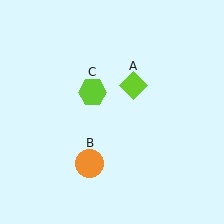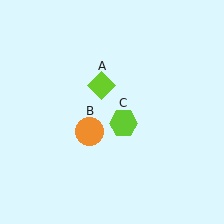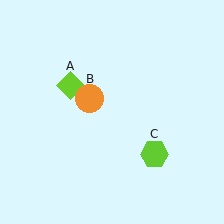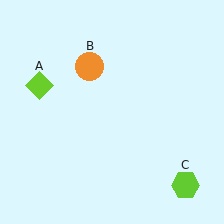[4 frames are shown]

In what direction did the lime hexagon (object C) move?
The lime hexagon (object C) moved down and to the right.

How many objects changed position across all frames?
3 objects changed position: lime diamond (object A), orange circle (object B), lime hexagon (object C).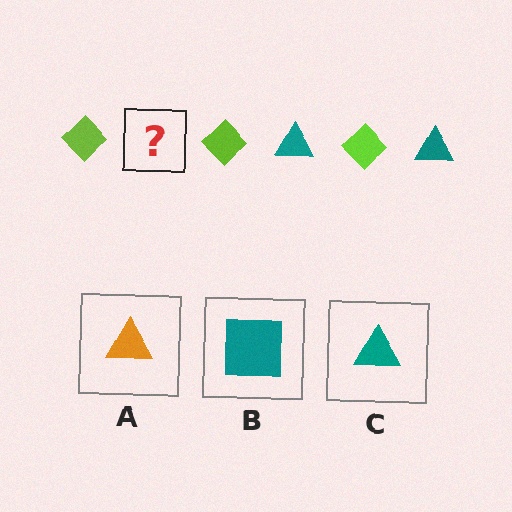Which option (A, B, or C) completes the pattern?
C.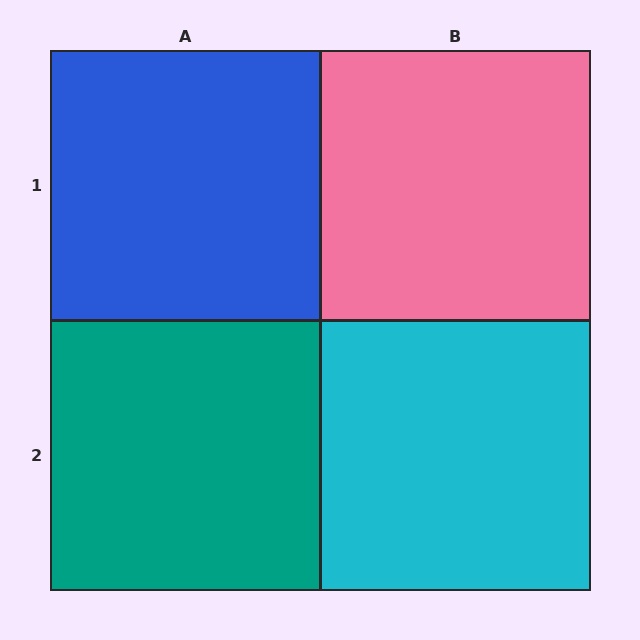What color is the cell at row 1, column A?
Blue.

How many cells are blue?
1 cell is blue.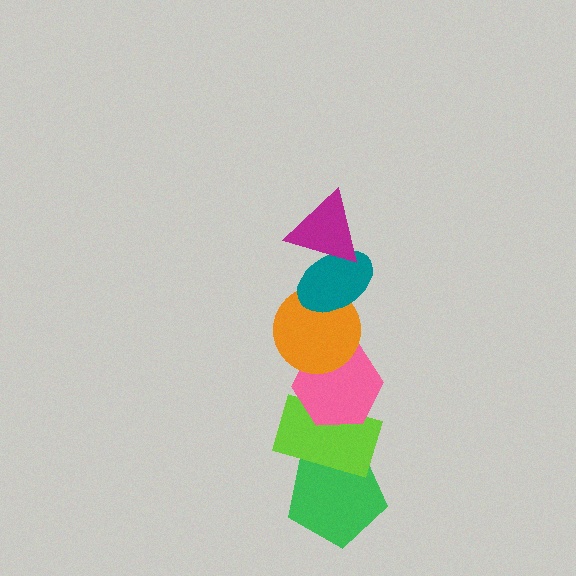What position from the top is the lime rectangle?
The lime rectangle is 5th from the top.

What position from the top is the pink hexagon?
The pink hexagon is 4th from the top.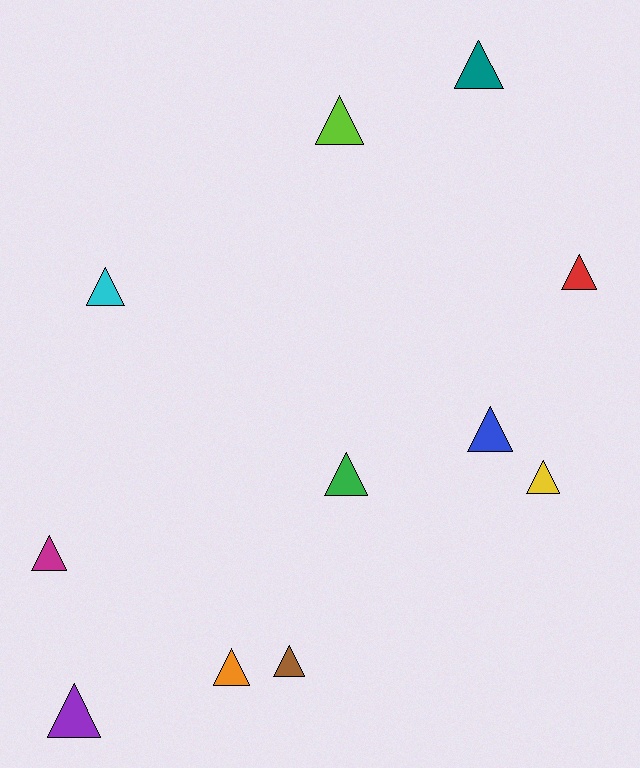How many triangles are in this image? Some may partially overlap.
There are 11 triangles.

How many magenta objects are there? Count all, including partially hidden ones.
There is 1 magenta object.